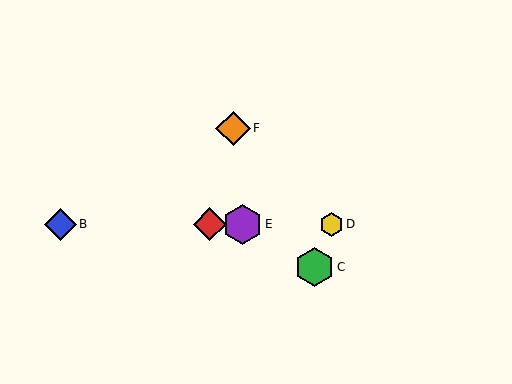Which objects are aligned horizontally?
Objects A, B, D, E are aligned horizontally.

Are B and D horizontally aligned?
Yes, both are at y≈224.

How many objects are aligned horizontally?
4 objects (A, B, D, E) are aligned horizontally.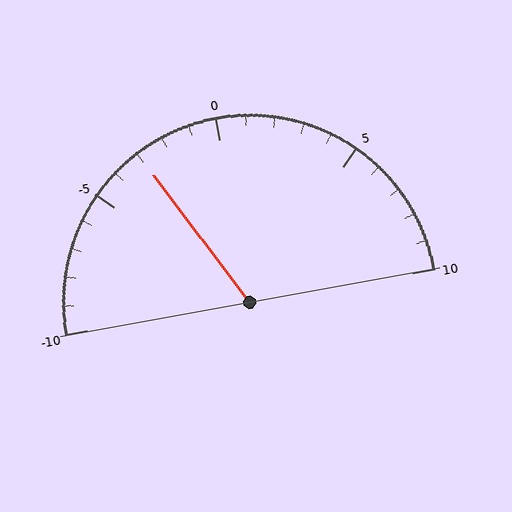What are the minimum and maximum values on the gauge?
The gauge ranges from -10 to 10.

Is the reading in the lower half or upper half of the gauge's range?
The reading is in the lower half of the range (-10 to 10).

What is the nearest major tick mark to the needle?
The nearest major tick mark is -5.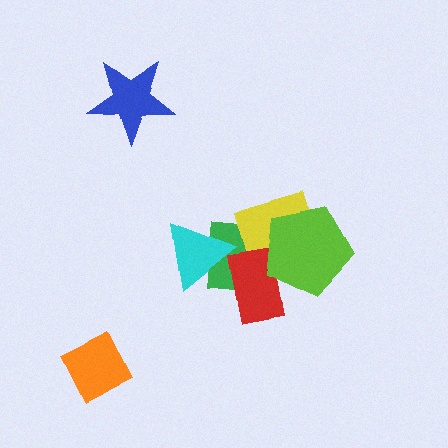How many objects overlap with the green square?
4 objects overlap with the green square.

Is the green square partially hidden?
Yes, it is partially covered by another shape.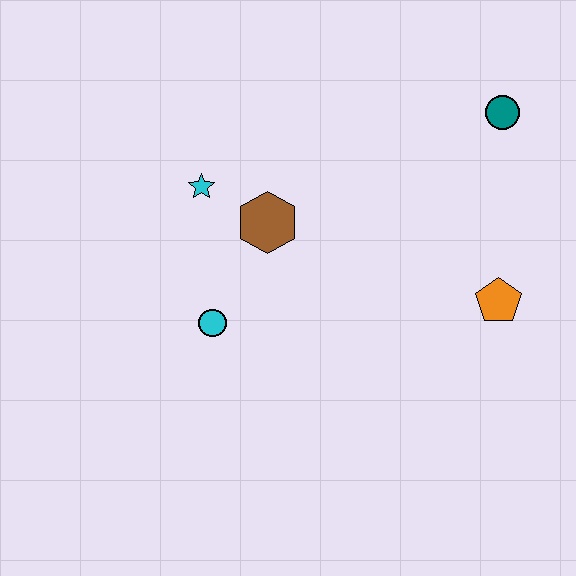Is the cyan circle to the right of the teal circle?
No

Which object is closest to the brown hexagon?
The cyan star is closest to the brown hexagon.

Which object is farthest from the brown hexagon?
The teal circle is farthest from the brown hexagon.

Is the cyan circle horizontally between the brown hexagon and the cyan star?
Yes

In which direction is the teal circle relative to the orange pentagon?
The teal circle is above the orange pentagon.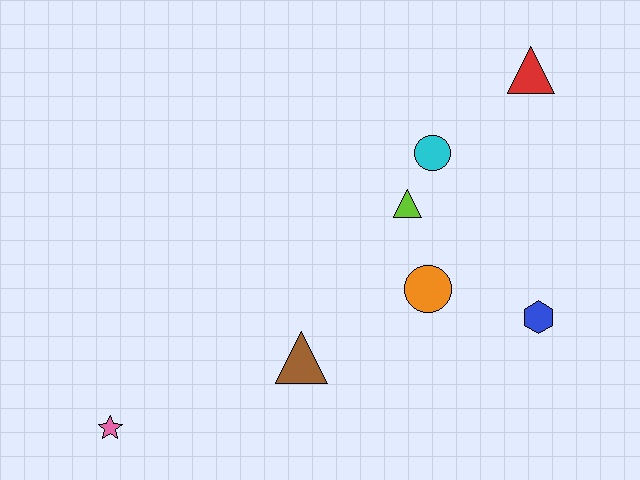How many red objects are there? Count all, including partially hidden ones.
There is 1 red object.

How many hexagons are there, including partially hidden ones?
There is 1 hexagon.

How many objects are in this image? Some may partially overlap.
There are 7 objects.